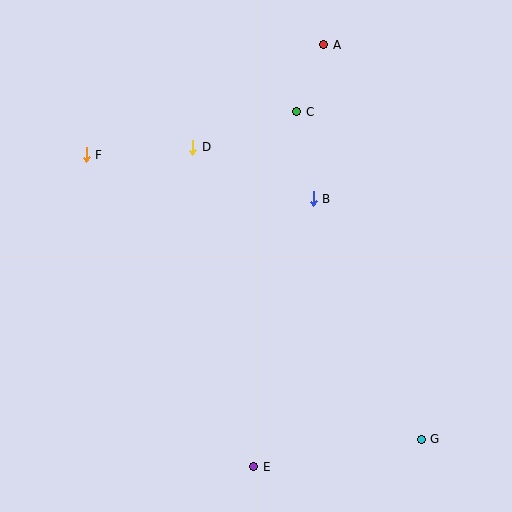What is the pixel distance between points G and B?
The distance between G and B is 264 pixels.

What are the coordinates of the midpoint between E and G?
The midpoint between E and G is at (337, 453).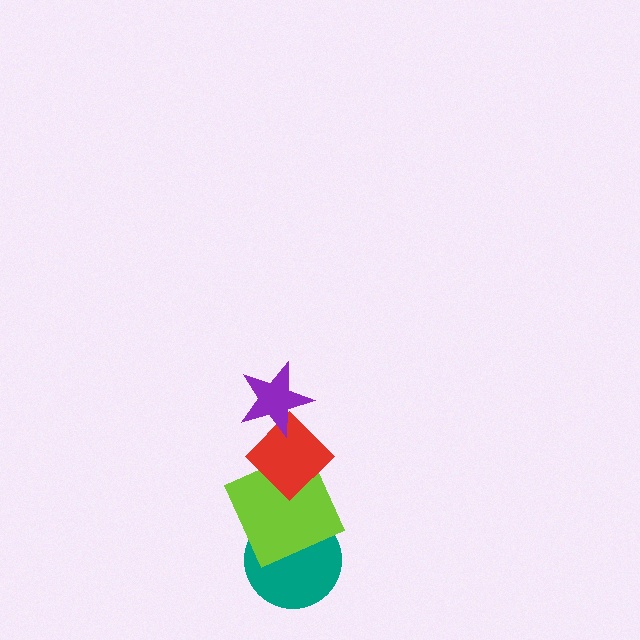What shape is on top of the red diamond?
The purple star is on top of the red diamond.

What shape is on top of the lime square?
The red diamond is on top of the lime square.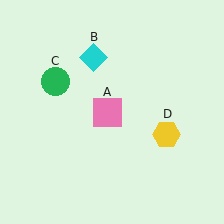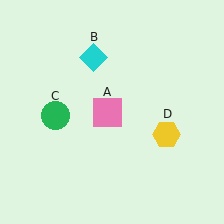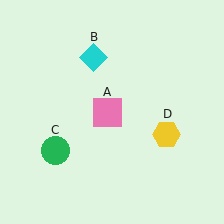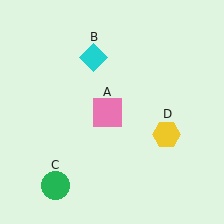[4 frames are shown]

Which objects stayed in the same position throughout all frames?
Pink square (object A) and cyan diamond (object B) and yellow hexagon (object D) remained stationary.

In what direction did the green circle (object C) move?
The green circle (object C) moved down.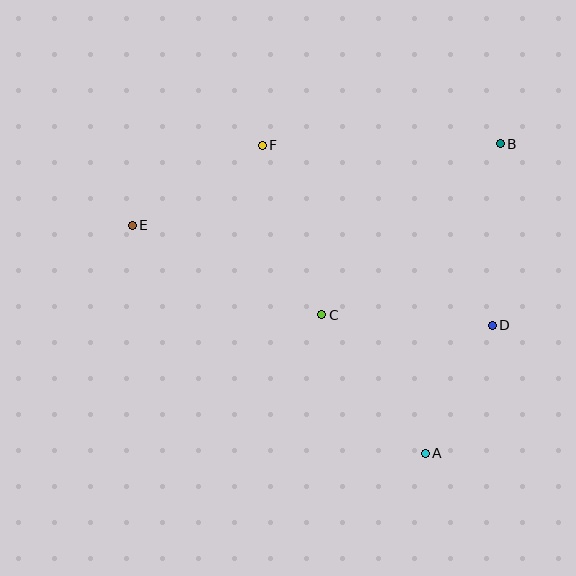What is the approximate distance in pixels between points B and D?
The distance between B and D is approximately 182 pixels.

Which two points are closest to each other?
Points A and D are closest to each other.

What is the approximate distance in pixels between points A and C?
The distance between A and C is approximately 173 pixels.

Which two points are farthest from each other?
Points B and E are farthest from each other.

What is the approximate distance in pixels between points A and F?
The distance between A and F is approximately 349 pixels.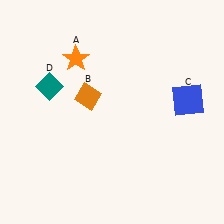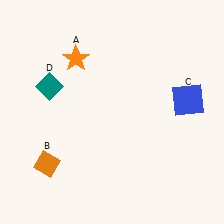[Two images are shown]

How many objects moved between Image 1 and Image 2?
1 object moved between the two images.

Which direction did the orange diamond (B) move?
The orange diamond (B) moved down.